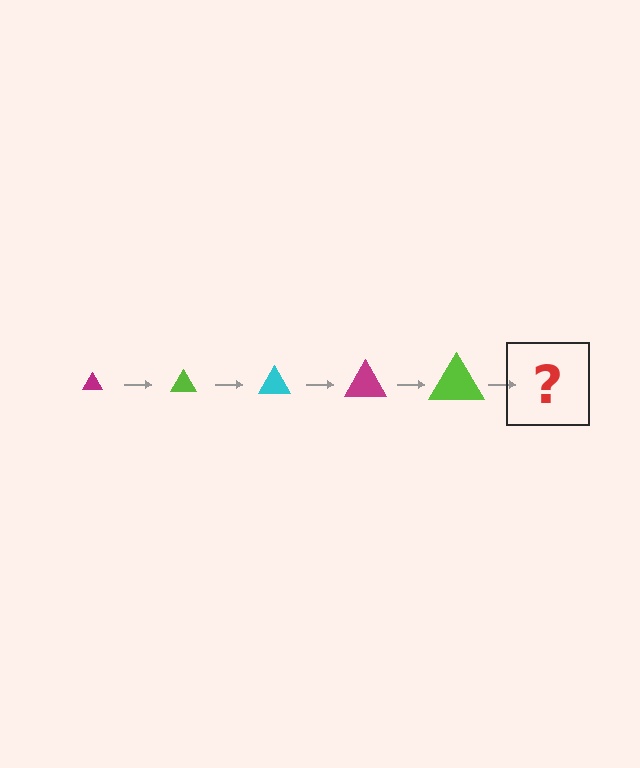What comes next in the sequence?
The next element should be a cyan triangle, larger than the previous one.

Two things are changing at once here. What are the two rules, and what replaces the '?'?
The two rules are that the triangle grows larger each step and the color cycles through magenta, lime, and cyan. The '?' should be a cyan triangle, larger than the previous one.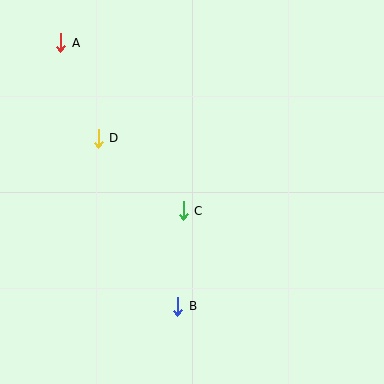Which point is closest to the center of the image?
Point C at (183, 211) is closest to the center.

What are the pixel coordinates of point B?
Point B is at (178, 306).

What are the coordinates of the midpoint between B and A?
The midpoint between B and A is at (119, 175).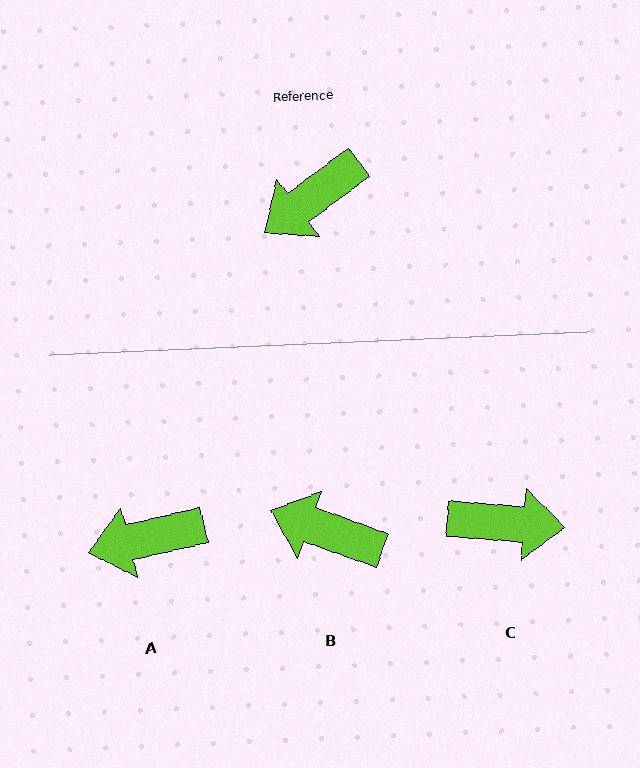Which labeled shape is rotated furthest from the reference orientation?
C, about 139 degrees away.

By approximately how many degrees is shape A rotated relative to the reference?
Approximately 23 degrees clockwise.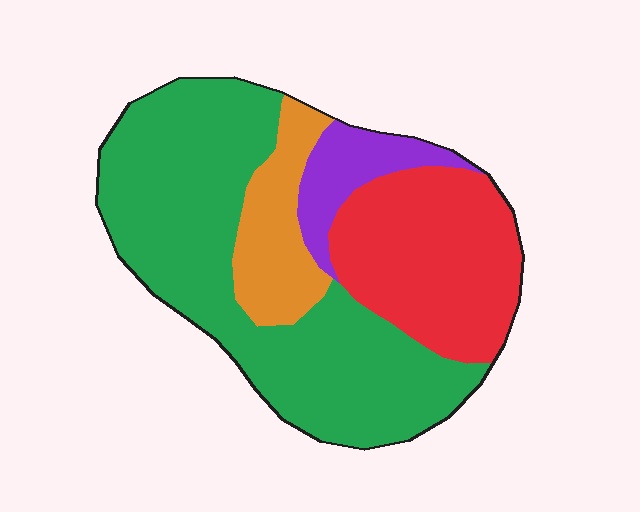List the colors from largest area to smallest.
From largest to smallest: green, red, orange, purple.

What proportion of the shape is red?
Red covers 27% of the shape.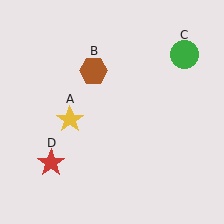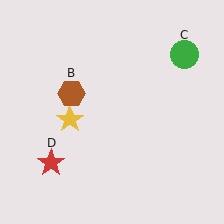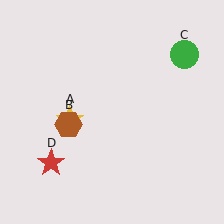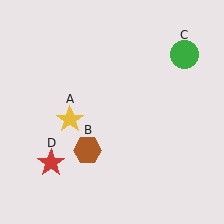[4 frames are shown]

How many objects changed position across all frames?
1 object changed position: brown hexagon (object B).